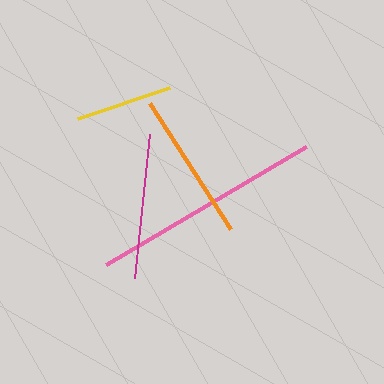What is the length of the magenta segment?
The magenta segment is approximately 145 pixels long.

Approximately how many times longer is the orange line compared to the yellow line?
The orange line is approximately 1.6 times the length of the yellow line.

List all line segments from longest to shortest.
From longest to shortest: pink, orange, magenta, yellow.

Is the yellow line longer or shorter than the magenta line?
The magenta line is longer than the yellow line.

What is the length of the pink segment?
The pink segment is approximately 232 pixels long.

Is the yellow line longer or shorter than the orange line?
The orange line is longer than the yellow line.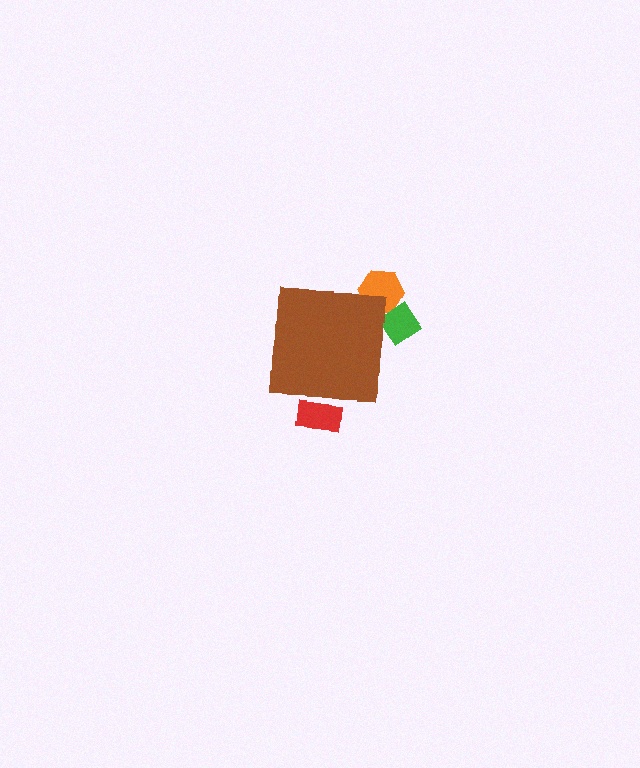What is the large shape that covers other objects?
A brown square.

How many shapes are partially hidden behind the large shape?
3 shapes are partially hidden.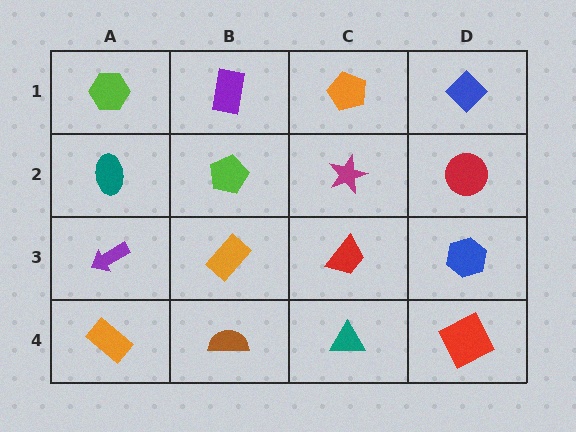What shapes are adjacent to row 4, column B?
An orange rectangle (row 3, column B), an orange rectangle (row 4, column A), a teal triangle (row 4, column C).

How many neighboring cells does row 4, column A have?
2.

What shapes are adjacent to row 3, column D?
A red circle (row 2, column D), a red square (row 4, column D), a red trapezoid (row 3, column C).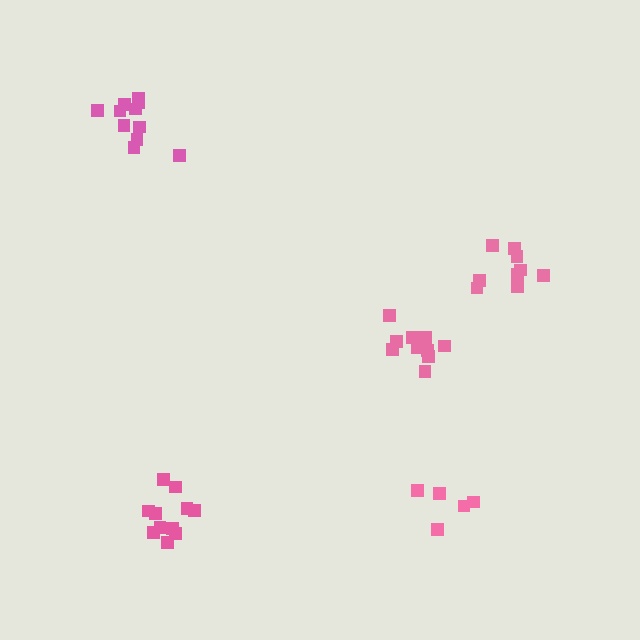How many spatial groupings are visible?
There are 5 spatial groupings.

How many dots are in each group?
Group 1: 11 dots, Group 2: 11 dots, Group 3: 5 dots, Group 4: 9 dots, Group 5: 10 dots (46 total).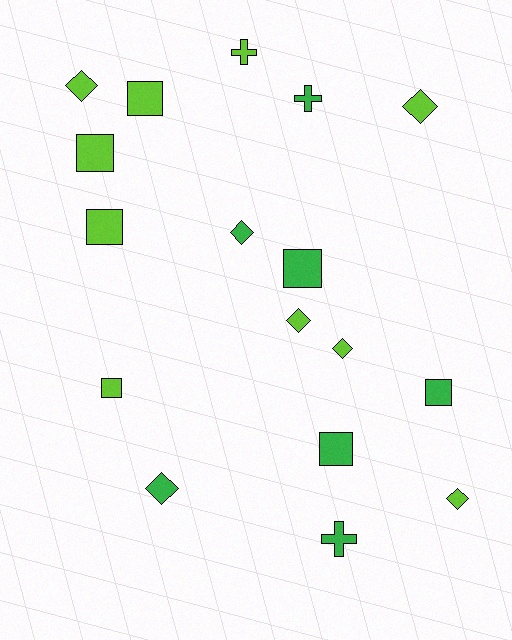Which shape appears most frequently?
Square, with 7 objects.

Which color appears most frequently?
Lime, with 10 objects.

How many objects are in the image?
There are 17 objects.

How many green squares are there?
There are 3 green squares.